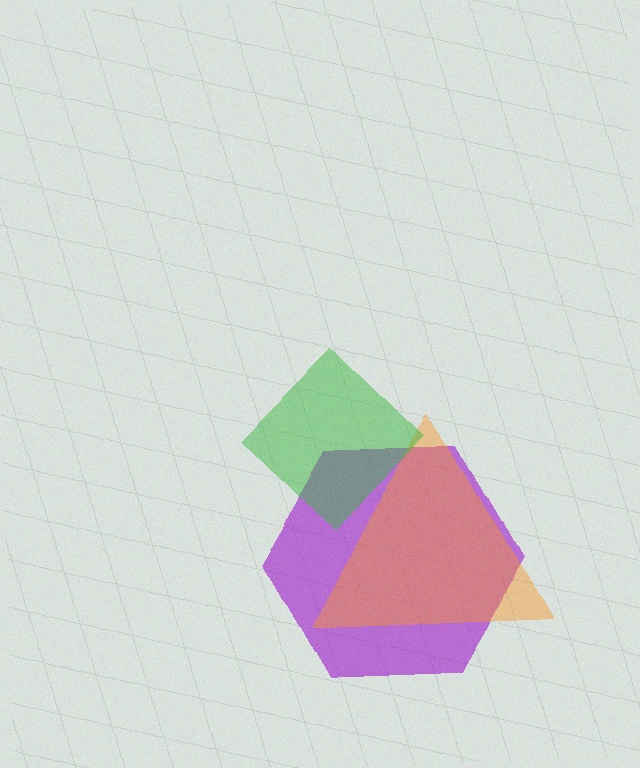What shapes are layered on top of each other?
The layered shapes are: a purple hexagon, an orange triangle, a green diamond.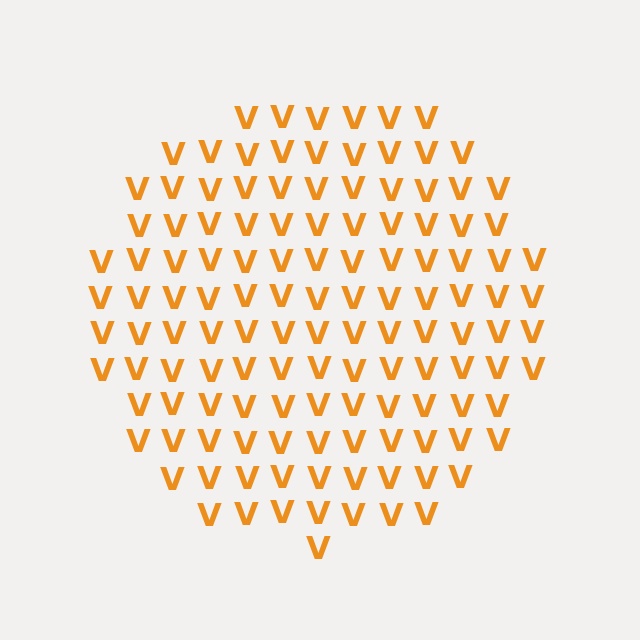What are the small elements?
The small elements are letter V's.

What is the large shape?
The large shape is a circle.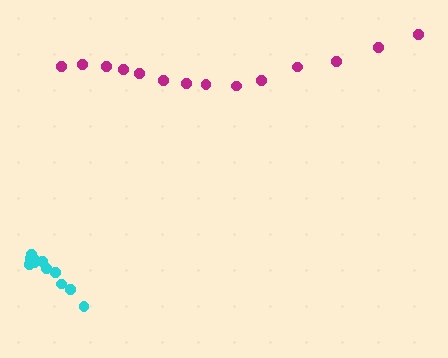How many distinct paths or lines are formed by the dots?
There are 2 distinct paths.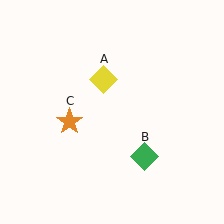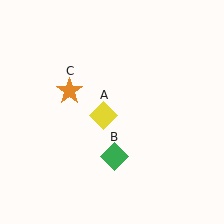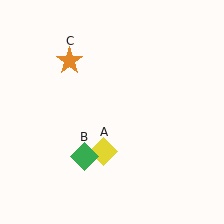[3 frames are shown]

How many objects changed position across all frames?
3 objects changed position: yellow diamond (object A), green diamond (object B), orange star (object C).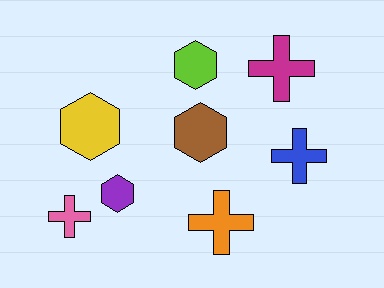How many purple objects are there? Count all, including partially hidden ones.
There is 1 purple object.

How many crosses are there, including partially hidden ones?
There are 4 crosses.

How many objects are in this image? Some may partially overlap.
There are 8 objects.